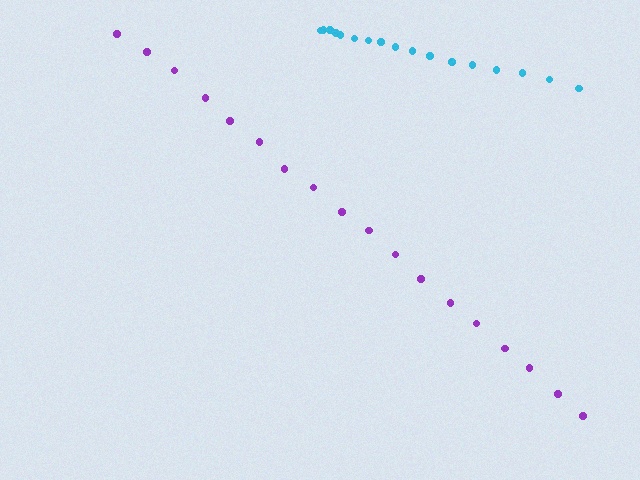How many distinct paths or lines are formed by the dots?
There are 2 distinct paths.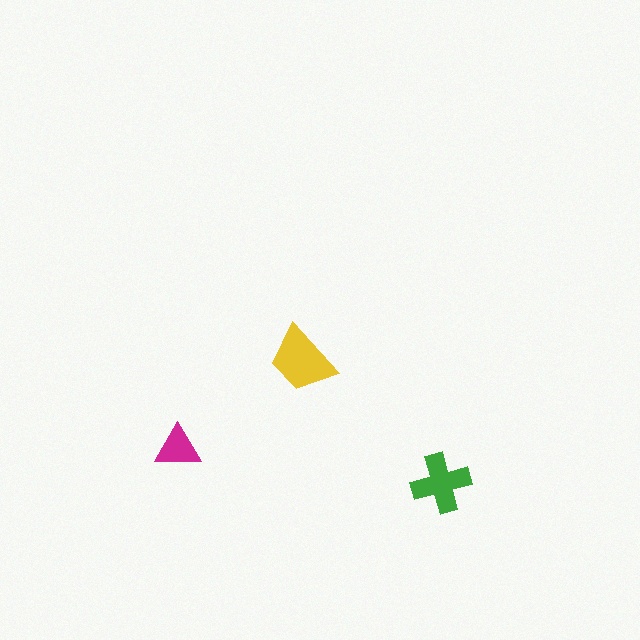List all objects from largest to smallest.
The yellow trapezoid, the green cross, the magenta triangle.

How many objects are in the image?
There are 3 objects in the image.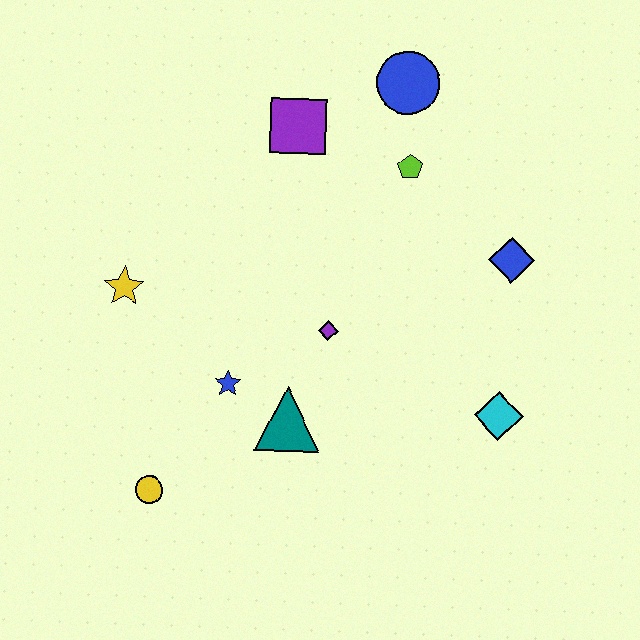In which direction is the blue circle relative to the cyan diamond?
The blue circle is above the cyan diamond.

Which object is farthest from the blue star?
The blue circle is farthest from the blue star.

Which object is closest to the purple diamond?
The teal triangle is closest to the purple diamond.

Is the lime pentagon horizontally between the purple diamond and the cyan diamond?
Yes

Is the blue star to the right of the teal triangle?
No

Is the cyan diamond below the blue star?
Yes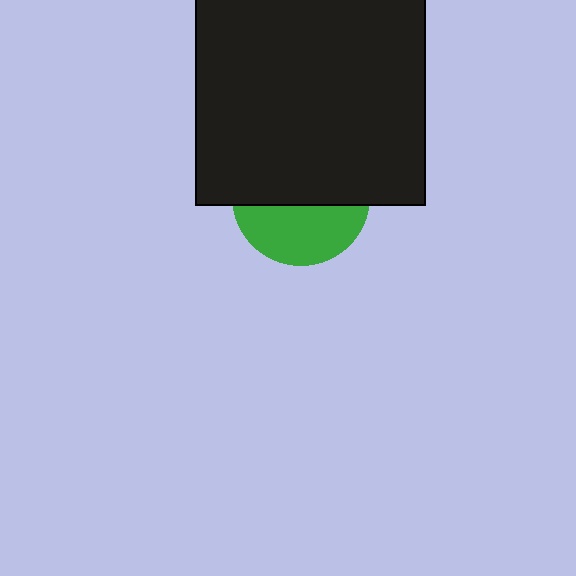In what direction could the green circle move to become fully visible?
The green circle could move down. That would shift it out from behind the black square entirely.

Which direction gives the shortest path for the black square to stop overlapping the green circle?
Moving up gives the shortest separation.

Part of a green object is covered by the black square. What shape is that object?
It is a circle.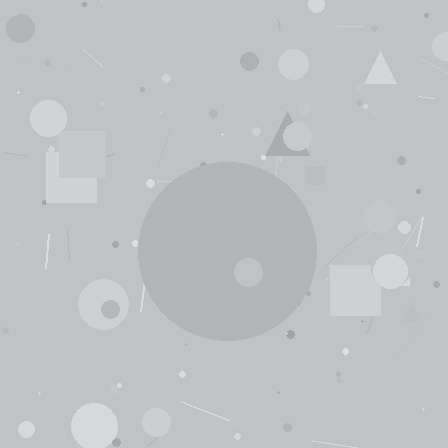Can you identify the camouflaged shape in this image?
The camouflaged shape is a circle.